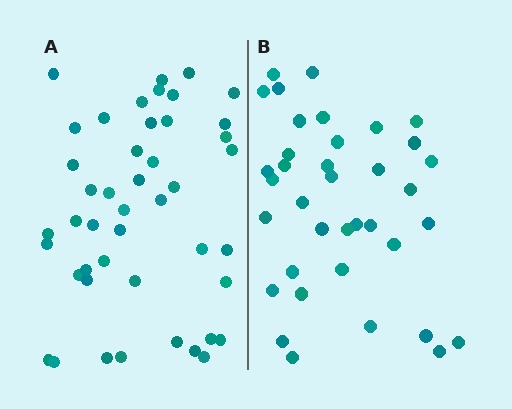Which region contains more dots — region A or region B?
Region A (the left region) has more dots.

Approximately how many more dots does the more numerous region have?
Region A has roughly 8 or so more dots than region B.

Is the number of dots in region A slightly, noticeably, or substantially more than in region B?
Region A has only slightly more — the two regions are fairly close. The ratio is roughly 1.2 to 1.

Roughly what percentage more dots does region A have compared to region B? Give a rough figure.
About 20% more.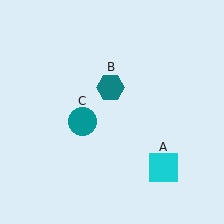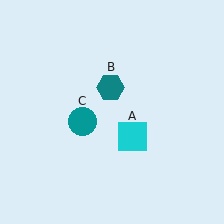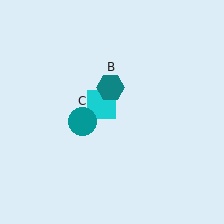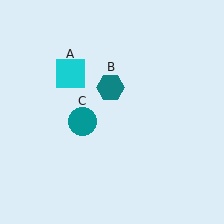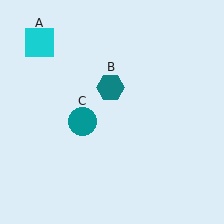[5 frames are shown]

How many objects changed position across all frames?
1 object changed position: cyan square (object A).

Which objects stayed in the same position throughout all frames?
Teal hexagon (object B) and teal circle (object C) remained stationary.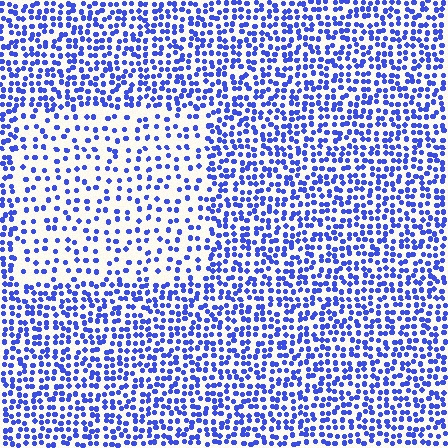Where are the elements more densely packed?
The elements are more densely packed outside the rectangle boundary.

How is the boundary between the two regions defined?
The boundary is defined by a change in element density (approximately 2.0x ratio). All elements are the same color, size, and shape.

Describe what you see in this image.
The image contains small blue elements arranged at two different densities. A rectangle-shaped region is visible where the elements are less densely packed than the surrounding area.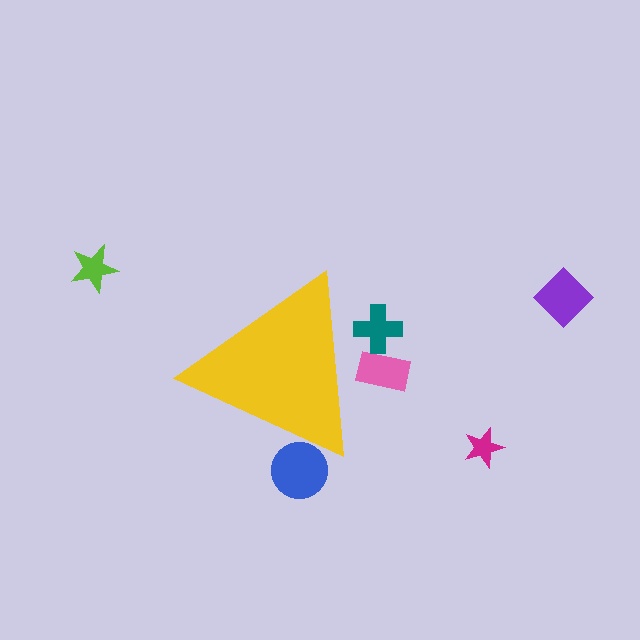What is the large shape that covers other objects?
A yellow triangle.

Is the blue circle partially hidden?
Yes, the blue circle is partially hidden behind the yellow triangle.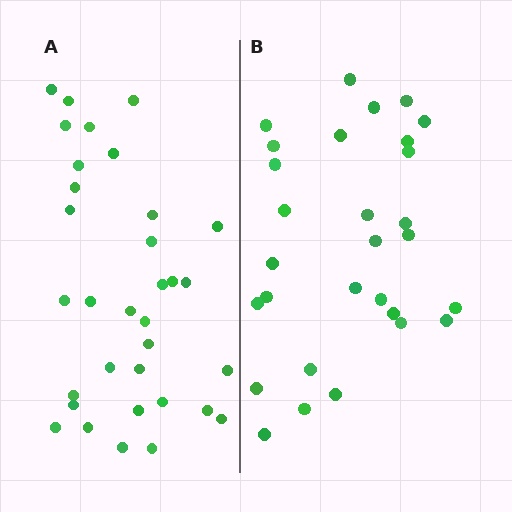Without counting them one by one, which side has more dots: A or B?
Region A (the left region) has more dots.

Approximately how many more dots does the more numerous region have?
Region A has about 4 more dots than region B.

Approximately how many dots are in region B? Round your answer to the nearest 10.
About 30 dots. (The exact count is 29, which rounds to 30.)